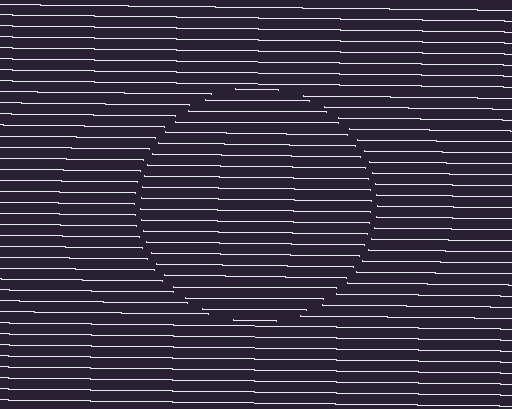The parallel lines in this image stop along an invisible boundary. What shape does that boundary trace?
An illusory circle. The interior of the shape contains the same grating, shifted by half a period — the contour is defined by the phase discontinuity where line-ends from the inner and outer gratings abut.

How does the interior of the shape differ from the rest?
The interior of the shape contains the same grating, shifted by half a period — the contour is defined by the phase discontinuity where line-ends from the inner and outer gratings abut.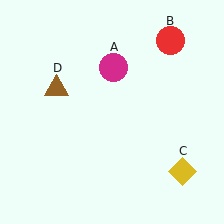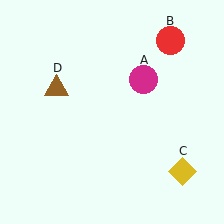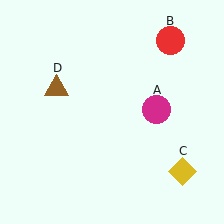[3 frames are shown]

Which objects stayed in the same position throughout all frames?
Red circle (object B) and yellow diamond (object C) and brown triangle (object D) remained stationary.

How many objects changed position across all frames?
1 object changed position: magenta circle (object A).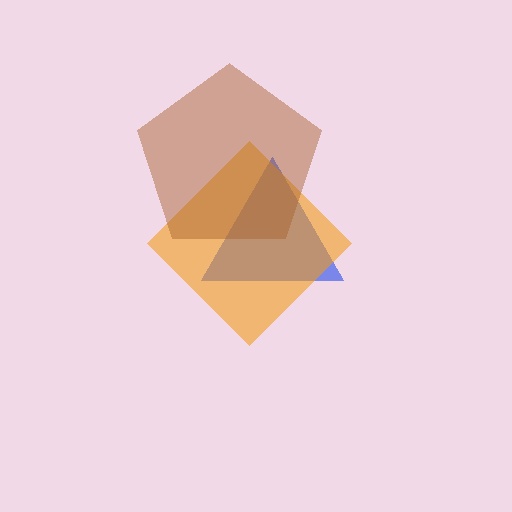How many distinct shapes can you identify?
There are 3 distinct shapes: a blue triangle, an orange diamond, a brown pentagon.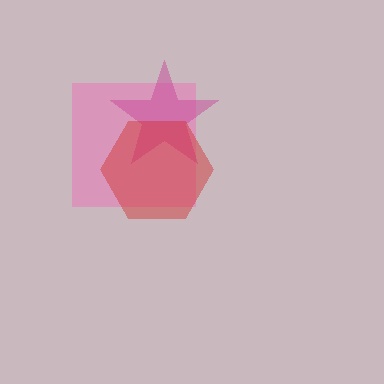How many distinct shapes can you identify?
There are 3 distinct shapes: a pink square, a magenta star, a red hexagon.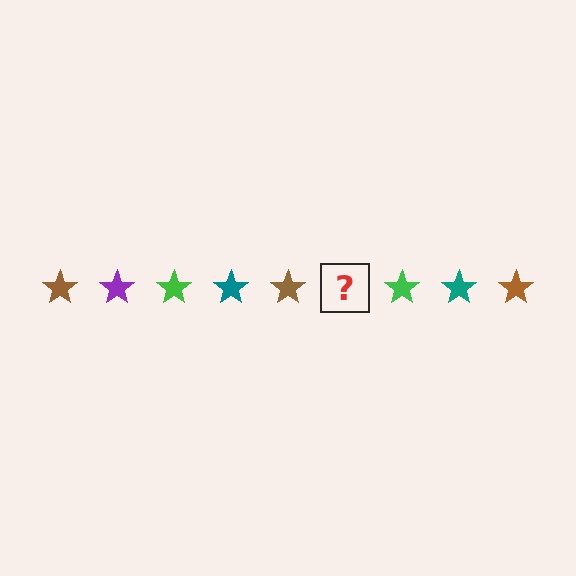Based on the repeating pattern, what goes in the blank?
The blank should be a purple star.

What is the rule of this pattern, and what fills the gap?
The rule is that the pattern cycles through brown, purple, green, teal stars. The gap should be filled with a purple star.